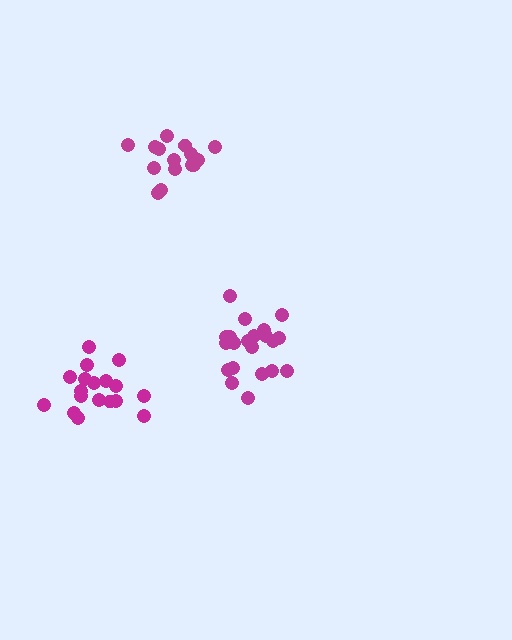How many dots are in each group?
Group 1: 15 dots, Group 2: 18 dots, Group 3: 21 dots (54 total).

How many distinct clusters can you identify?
There are 3 distinct clusters.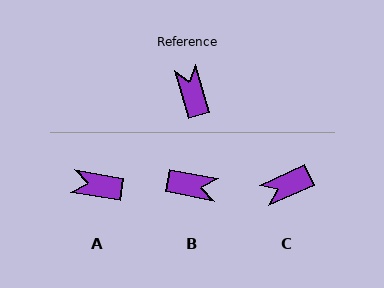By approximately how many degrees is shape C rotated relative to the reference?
Approximately 98 degrees counter-clockwise.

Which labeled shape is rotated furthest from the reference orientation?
B, about 117 degrees away.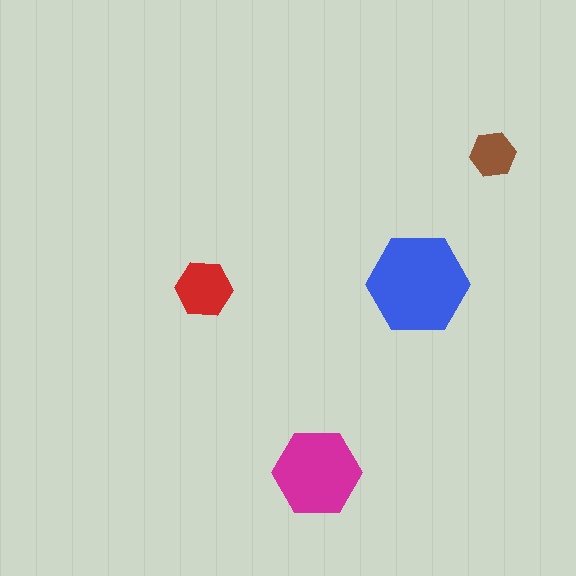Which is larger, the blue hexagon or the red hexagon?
The blue one.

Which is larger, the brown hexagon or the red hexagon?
The red one.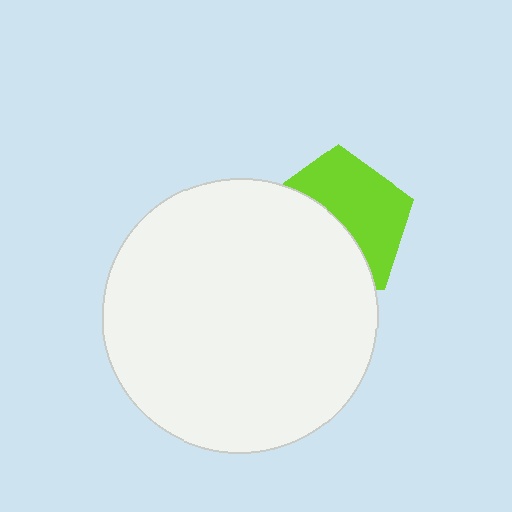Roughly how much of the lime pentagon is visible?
About half of it is visible (roughly 51%).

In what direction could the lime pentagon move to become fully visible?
The lime pentagon could move toward the upper-right. That would shift it out from behind the white circle entirely.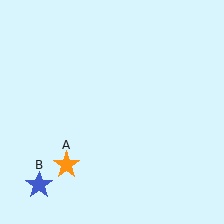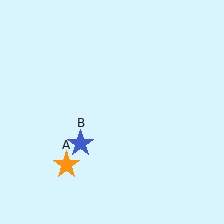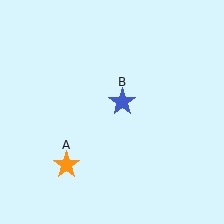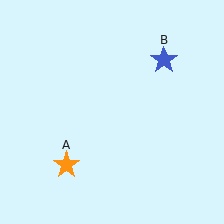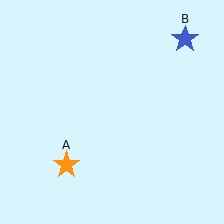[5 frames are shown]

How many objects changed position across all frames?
1 object changed position: blue star (object B).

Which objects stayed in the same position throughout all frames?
Orange star (object A) remained stationary.